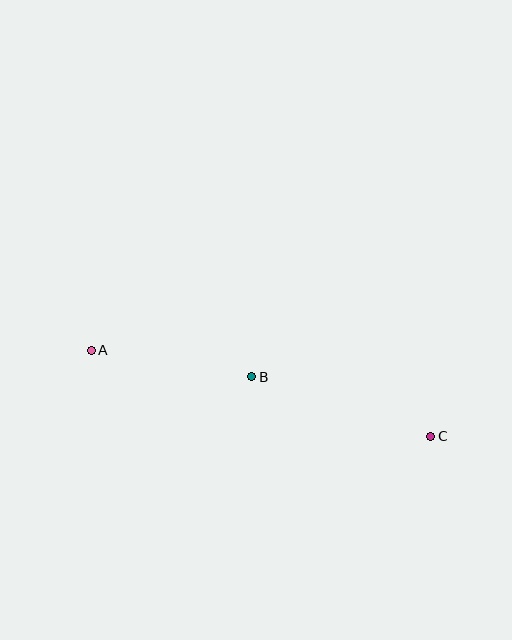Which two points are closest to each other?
Points A and B are closest to each other.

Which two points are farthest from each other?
Points A and C are farthest from each other.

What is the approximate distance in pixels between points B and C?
The distance between B and C is approximately 189 pixels.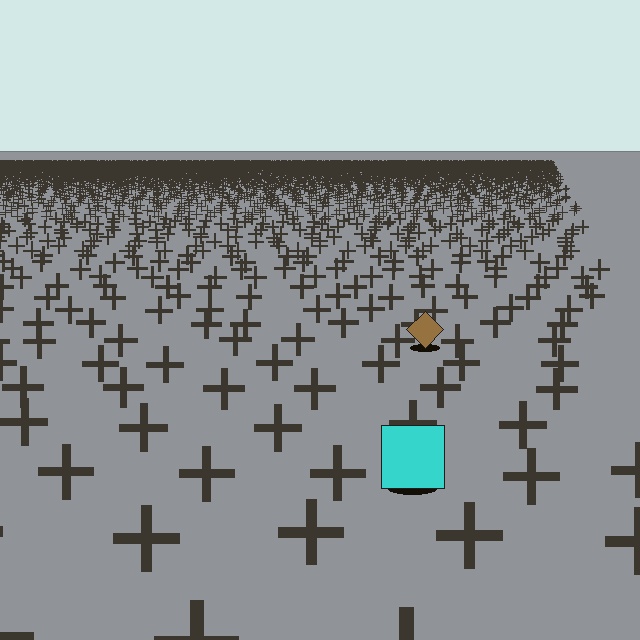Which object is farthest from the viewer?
The brown diamond is farthest from the viewer. It appears smaller and the ground texture around it is denser.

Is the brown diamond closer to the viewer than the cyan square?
No. The cyan square is closer — you can tell from the texture gradient: the ground texture is coarser near it.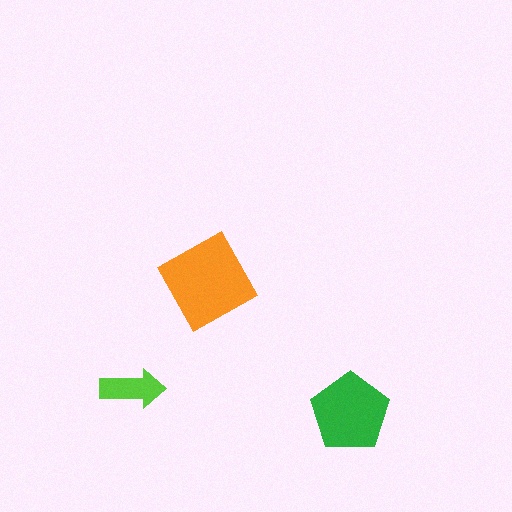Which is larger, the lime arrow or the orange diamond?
The orange diamond.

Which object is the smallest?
The lime arrow.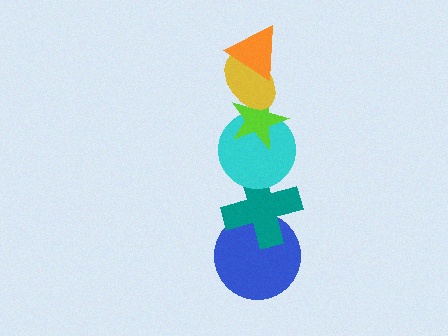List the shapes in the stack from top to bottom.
From top to bottom: the orange triangle, the yellow ellipse, the lime star, the cyan circle, the teal cross, the blue circle.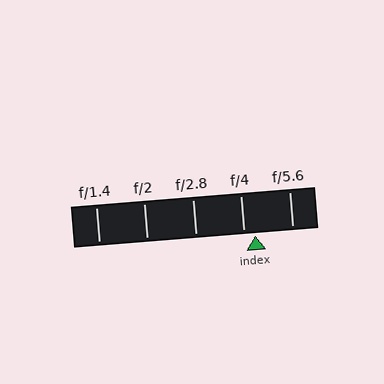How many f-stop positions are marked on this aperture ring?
There are 5 f-stop positions marked.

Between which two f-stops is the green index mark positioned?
The index mark is between f/4 and f/5.6.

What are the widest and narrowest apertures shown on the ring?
The widest aperture shown is f/1.4 and the narrowest is f/5.6.